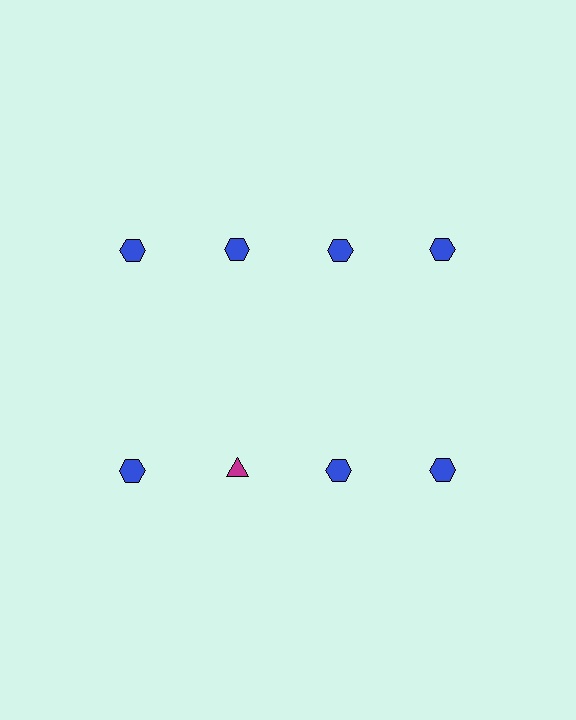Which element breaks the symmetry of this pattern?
The magenta triangle in the second row, second from left column breaks the symmetry. All other shapes are blue hexagons.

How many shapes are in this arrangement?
There are 8 shapes arranged in a grid pattern.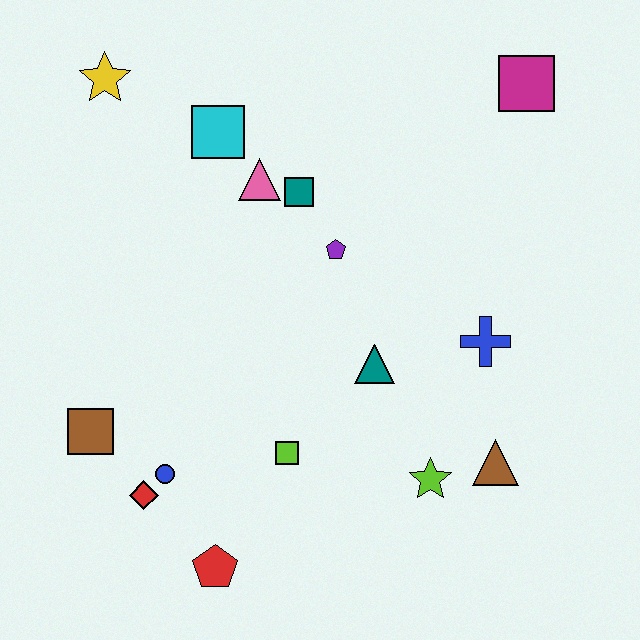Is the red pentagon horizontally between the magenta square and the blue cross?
No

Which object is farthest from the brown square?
The magenta square is farthest from the brown square.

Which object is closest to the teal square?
The pink triangle is closest to the teal square.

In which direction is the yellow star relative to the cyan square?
The yellow star is to the left of the cyan square.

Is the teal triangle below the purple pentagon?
Yes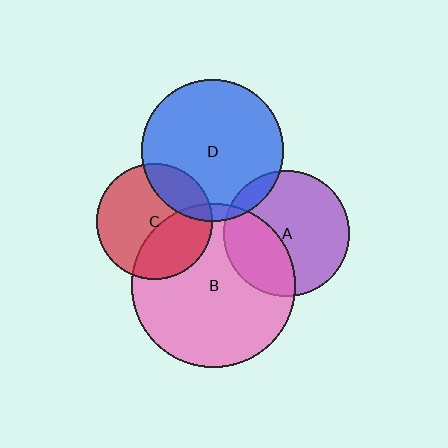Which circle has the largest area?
Circle B (pink).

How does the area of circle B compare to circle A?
Approximately 1.7 times.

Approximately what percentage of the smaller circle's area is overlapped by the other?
Approximately 20%.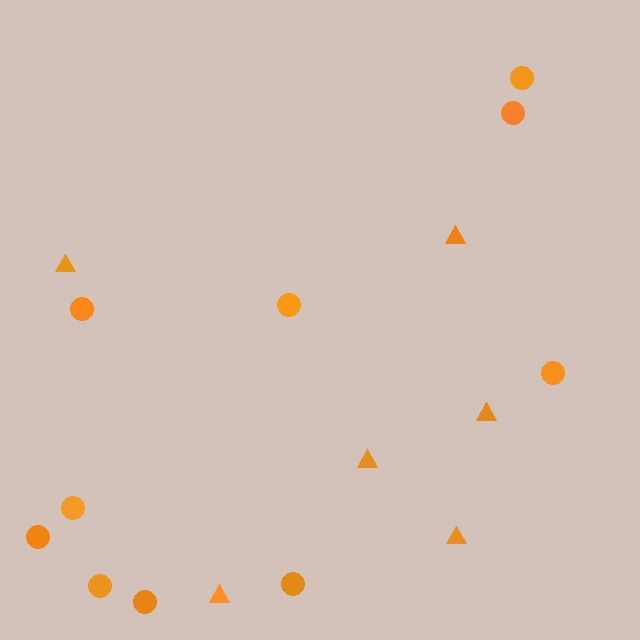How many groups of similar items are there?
There are 2 groups: one group of circles (10) and one group of triangles (6).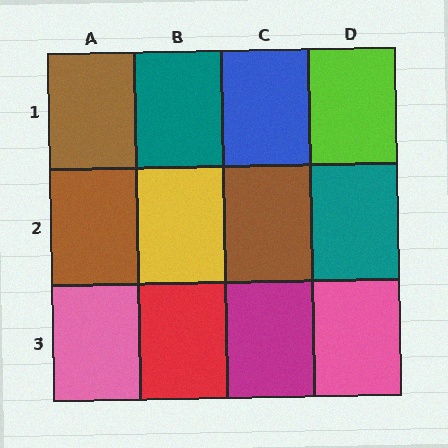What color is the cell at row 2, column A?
Brown.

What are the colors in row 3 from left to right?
Pink, red, magenta, pink.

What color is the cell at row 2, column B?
Yellow.